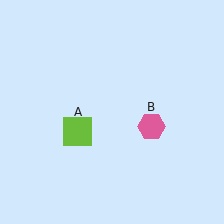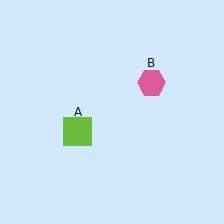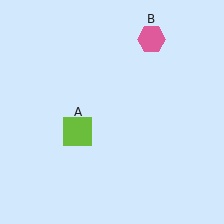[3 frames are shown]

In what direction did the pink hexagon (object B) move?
The pink hexagon (object B) moved up.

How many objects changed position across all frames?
1 object changed position: pink hexagon (object B).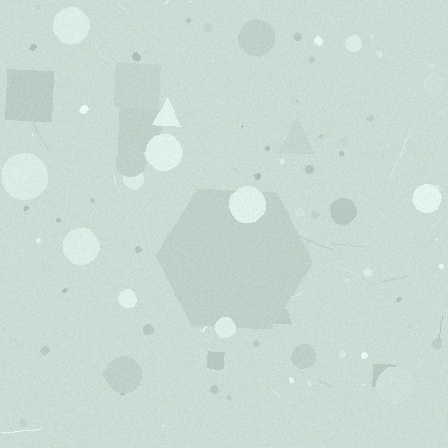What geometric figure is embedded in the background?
A hexagon is embedded in the background.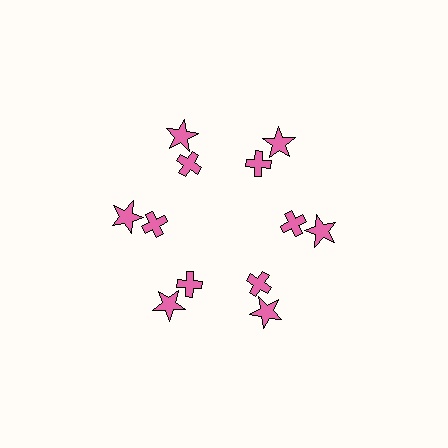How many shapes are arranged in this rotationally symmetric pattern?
There are 12 shapes, arranged in 6 groups of 2.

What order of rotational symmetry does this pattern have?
This pattern has 6-fold rotational symmetry.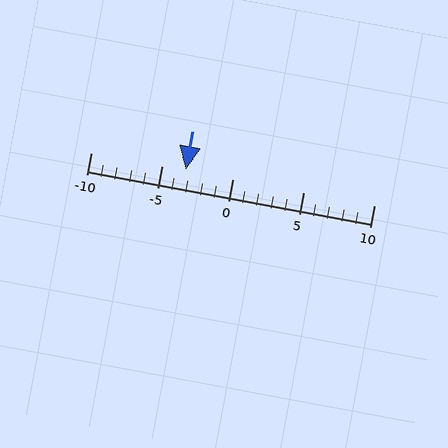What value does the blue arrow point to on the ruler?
The blue arrow points to approximately -3.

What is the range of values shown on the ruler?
The ruler shows values from -10 to 10.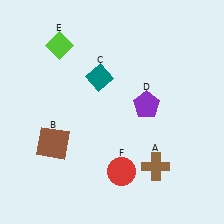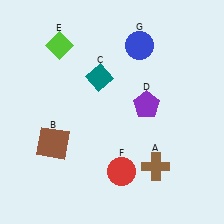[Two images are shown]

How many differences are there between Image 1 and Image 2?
There is 1 difference between the two images.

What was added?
A blue circle (G) was added in Image 2.